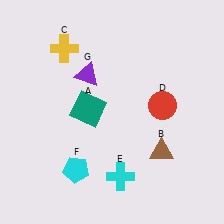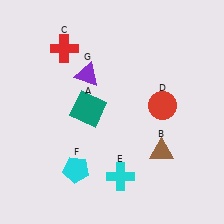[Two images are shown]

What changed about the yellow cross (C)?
In Image 1, C is yellow. In Image 2, it changed to red.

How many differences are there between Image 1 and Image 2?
There is 1 difference between the two images.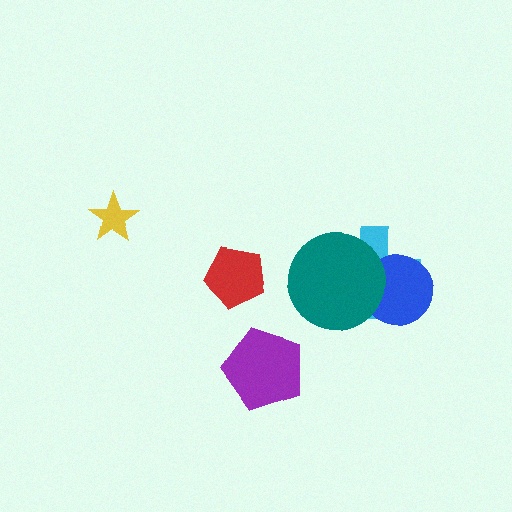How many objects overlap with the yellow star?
0 objects overlap with the yellow star.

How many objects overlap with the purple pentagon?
0 objects overlap with the purple pentagon.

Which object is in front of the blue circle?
The teal circle is in front of the blue circle.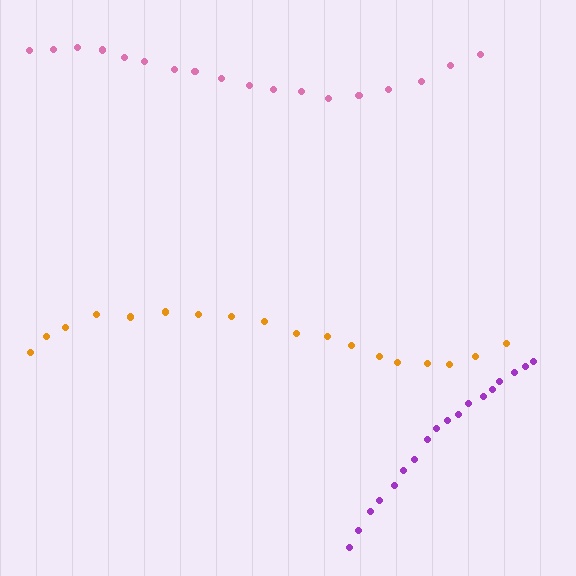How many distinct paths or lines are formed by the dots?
There are 3 distinct paths.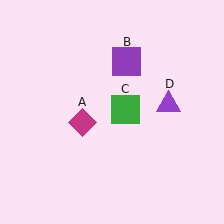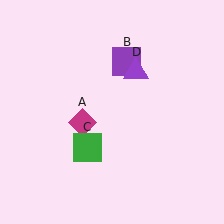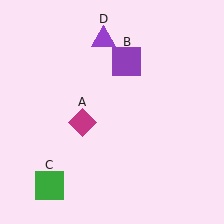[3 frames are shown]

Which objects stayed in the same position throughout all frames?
Magenta diamond (object A) and purple square (object B) remained stationary.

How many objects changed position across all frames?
2 objects changed position: green square (object C), purple triangle (object D).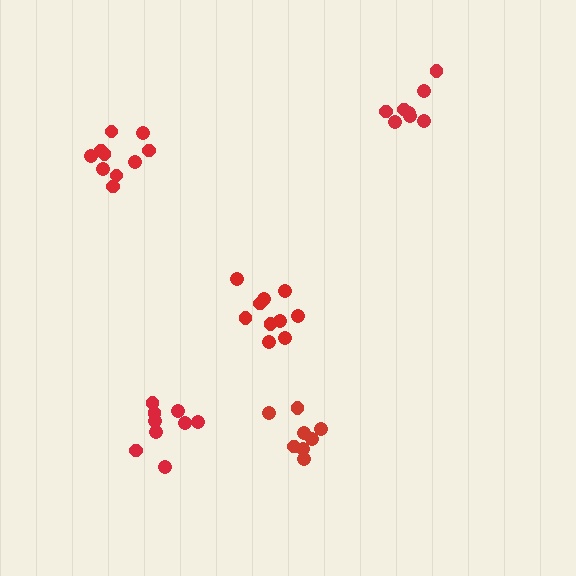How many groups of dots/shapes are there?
There are 5 groups.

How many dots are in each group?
Group 1: 9 dots, Group 2: 10 dots, Group 3: 8 dots, Group 4: 10 dots, Group 5: 8 dots (45 total).